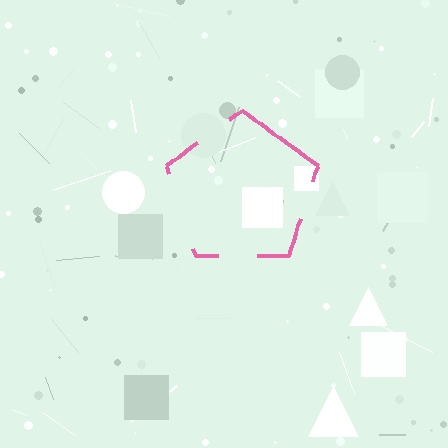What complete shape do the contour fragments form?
The contour fragments form a pentagon.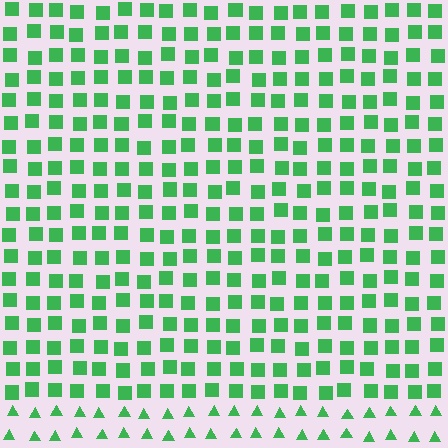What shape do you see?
I see a rectangle.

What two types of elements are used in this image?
The image uses squares inside the rectangle region and triangles outside it.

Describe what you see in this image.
The image is filled with small green elements arranged in a uniform grid. A rectangle-shaped region contains squares, while the surrounding area contains triangles. The boundary is defined purely by the change in element shape.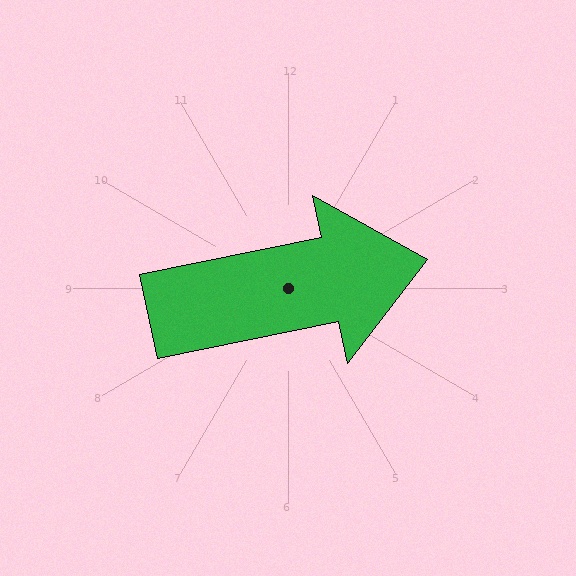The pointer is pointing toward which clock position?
Roughly 3 o'clock.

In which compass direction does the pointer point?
East.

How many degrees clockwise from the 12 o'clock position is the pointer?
Approximately 78 degrees.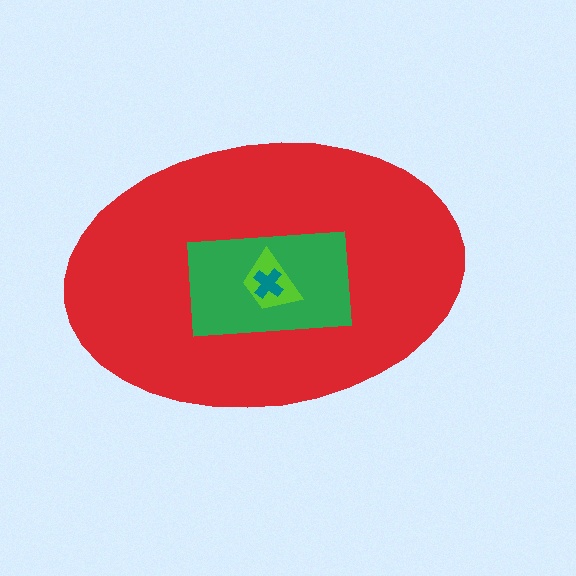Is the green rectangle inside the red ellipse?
Yes.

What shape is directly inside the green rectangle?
The lime trapezoid.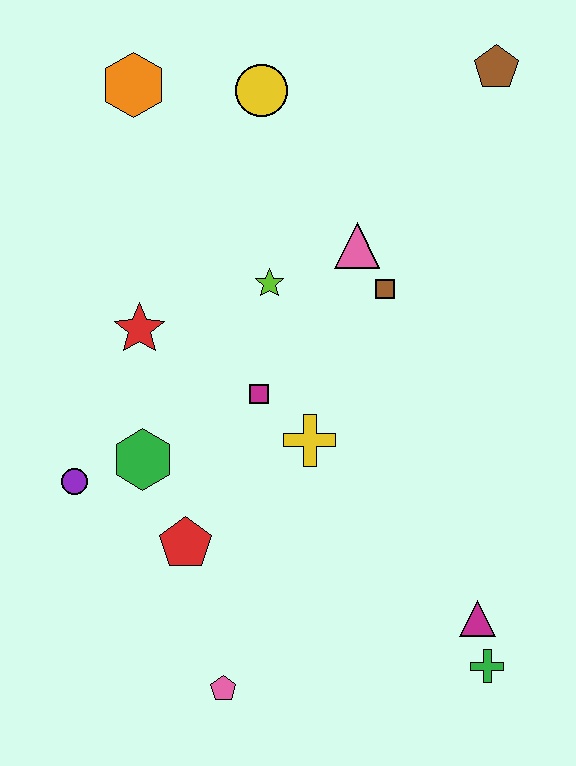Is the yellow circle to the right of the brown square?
No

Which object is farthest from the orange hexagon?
The green cross is farthest from the orange hexagon.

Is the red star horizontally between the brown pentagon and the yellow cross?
No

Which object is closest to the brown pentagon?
The pink triangle is closest to the brown pentagon.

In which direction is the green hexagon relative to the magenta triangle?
The green hexagon is to the left of the magenta triangle.